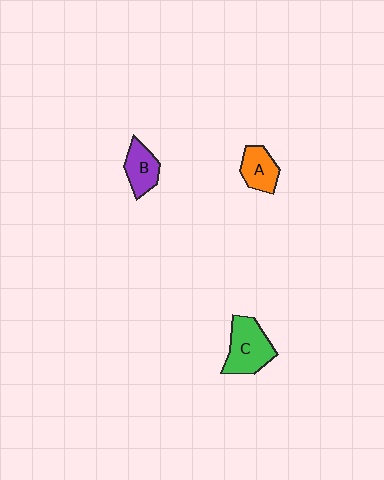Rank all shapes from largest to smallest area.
From largest to smallest: C (green), B (purple), A (orange).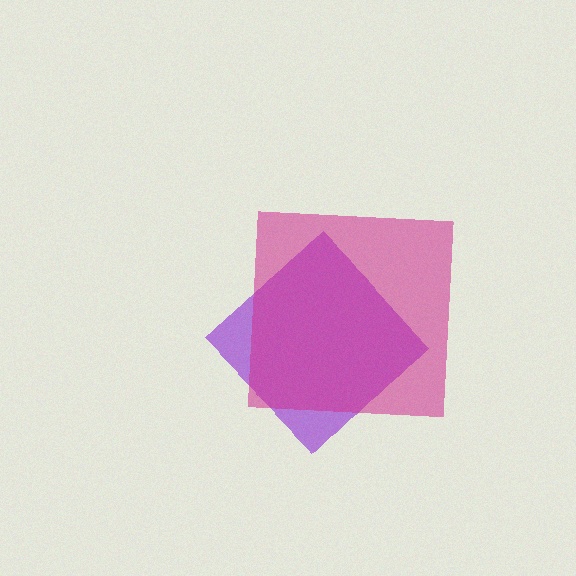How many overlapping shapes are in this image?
There are 2 overlapping shapes in the image.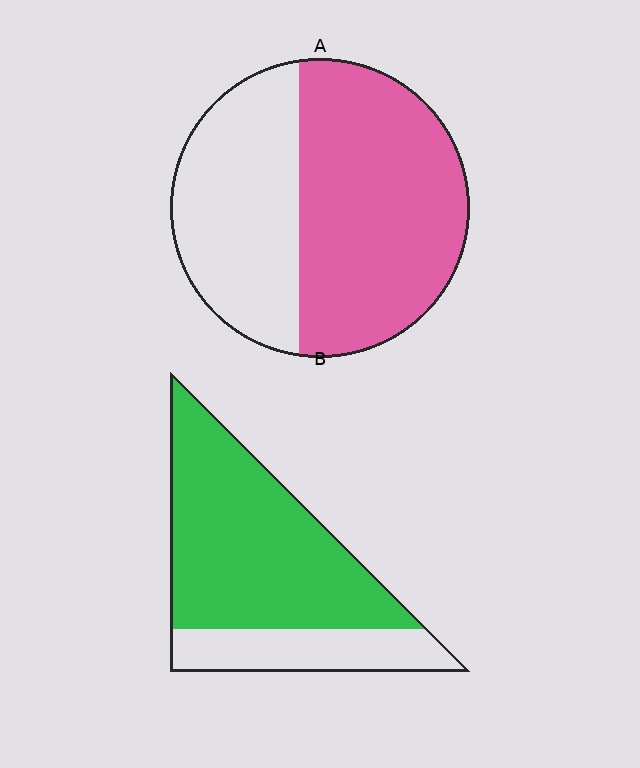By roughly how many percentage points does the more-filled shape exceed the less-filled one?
By roughly 15 percentage points (B over A).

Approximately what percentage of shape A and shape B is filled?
A is approximately 60% and B is approximately 75%.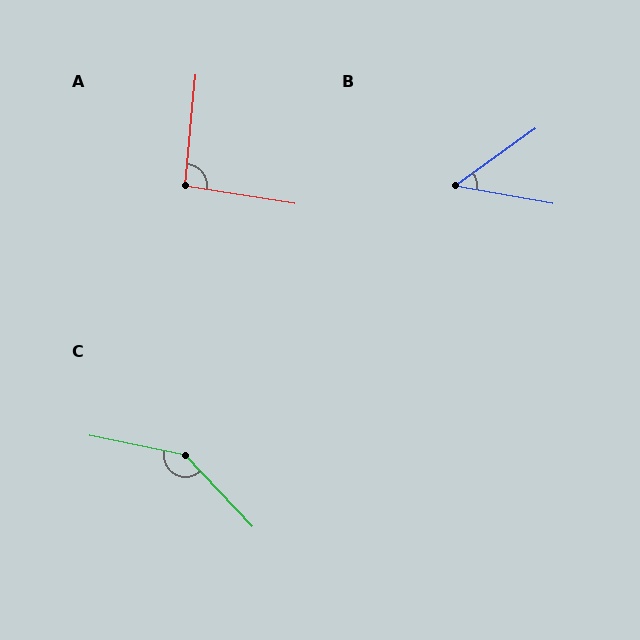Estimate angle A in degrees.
Approximately 94 degrees.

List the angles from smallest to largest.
B (46°), A (94°), C (145°).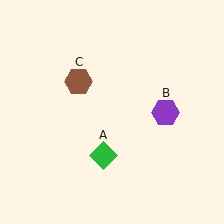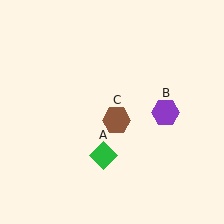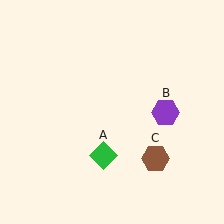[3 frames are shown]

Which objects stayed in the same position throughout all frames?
Green diamond (object A) and purple hexagon (object B) remained stationary.